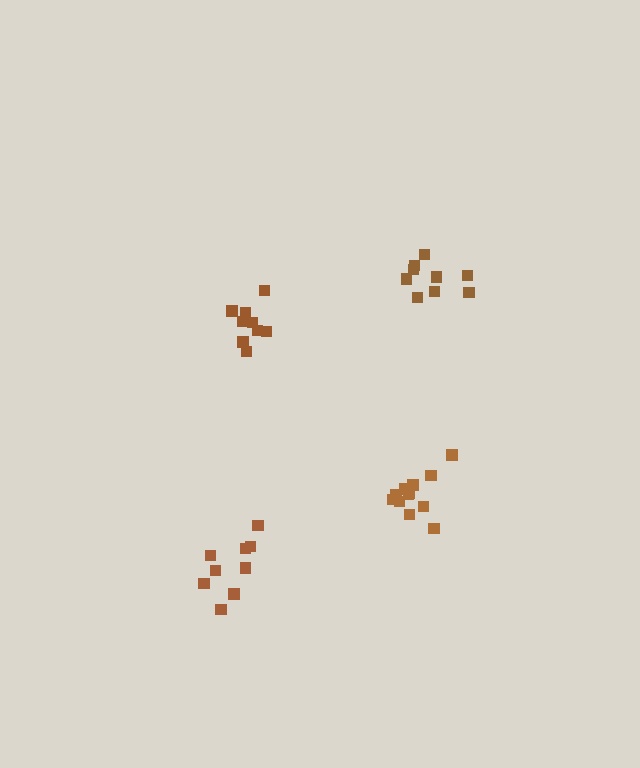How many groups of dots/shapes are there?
There are 4 groups.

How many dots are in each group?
Group 1: 9 dots, Group 2: 9 dots, Group 3: 12 dots, Group 4: 9 dots (39 total).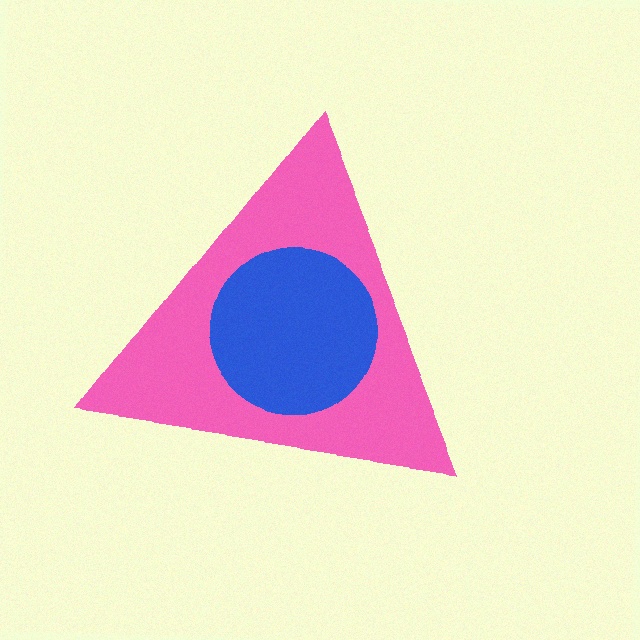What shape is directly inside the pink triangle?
The blue circle.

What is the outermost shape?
The pink triangle.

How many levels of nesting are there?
2.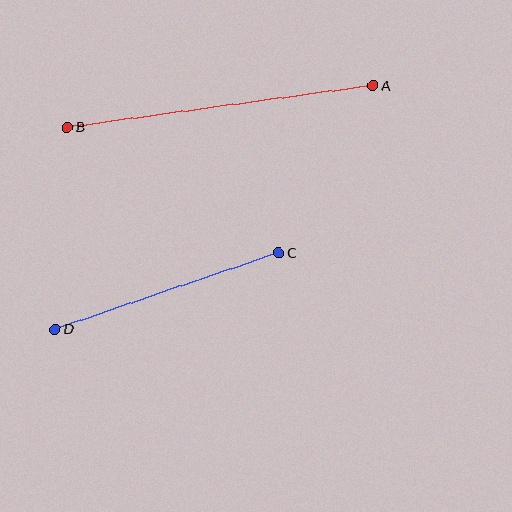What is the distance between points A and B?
The distance is approximately 308 pixels.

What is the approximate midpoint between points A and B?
The midpoint is at approximately (220, 106) pixels.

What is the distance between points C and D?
The distance is approximately 237 pixels.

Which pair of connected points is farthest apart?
Points A and B are farthest apart.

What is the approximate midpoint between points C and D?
The midpoint is at approximately (167, 291) pixels.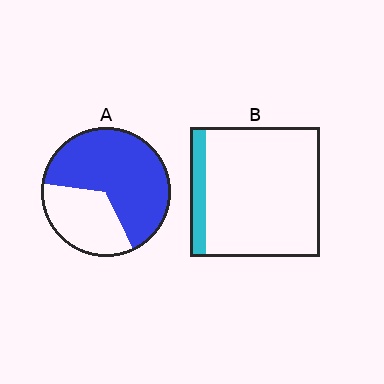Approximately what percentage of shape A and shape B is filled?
A is approximately 65% and B is approximately 10%.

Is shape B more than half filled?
No.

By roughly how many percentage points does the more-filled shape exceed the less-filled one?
By roughly 55 percentage points (A over B).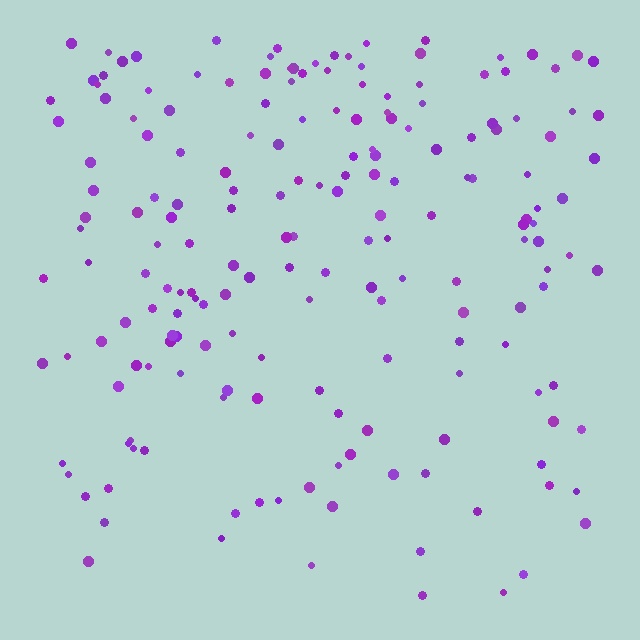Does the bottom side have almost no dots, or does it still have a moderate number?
Still a moderate number, just noticeably fewer than the top.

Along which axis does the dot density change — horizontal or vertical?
Vertical.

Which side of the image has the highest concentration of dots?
The top.